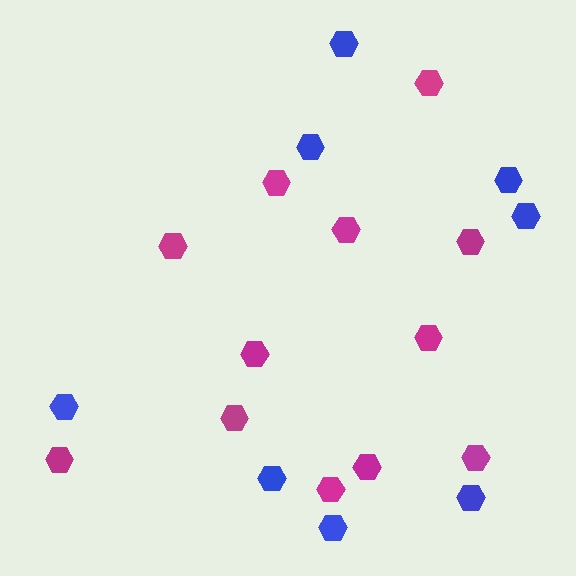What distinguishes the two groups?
There are 2 groups: one group of blue hexagons (8) and one group of magenta hexagons (12).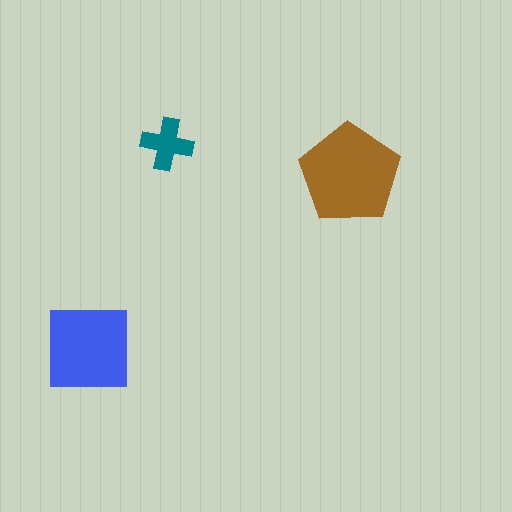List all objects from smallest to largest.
The teal cross, the blue square, the brown pentagon.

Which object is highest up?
The teal cross is topmost.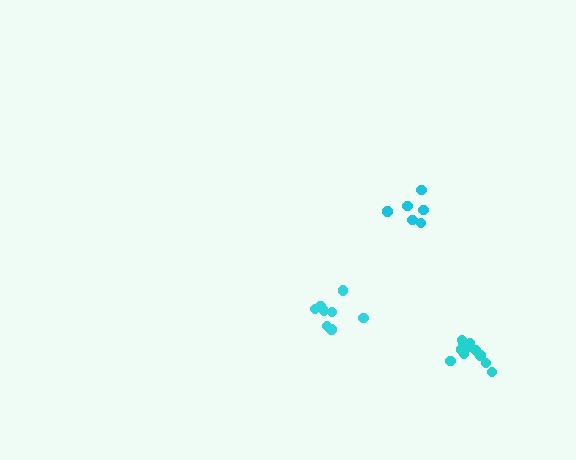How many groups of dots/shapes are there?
There are 3 groups.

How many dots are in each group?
Group 1: 11 dots, Group 2: 9 dots, Group 3: 7 dots (27 total).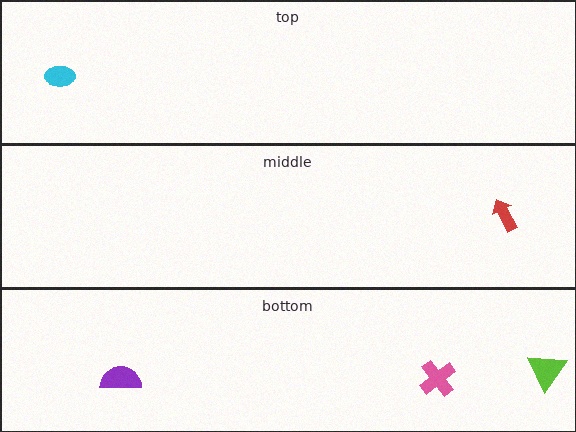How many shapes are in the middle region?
1.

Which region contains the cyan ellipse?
The top region.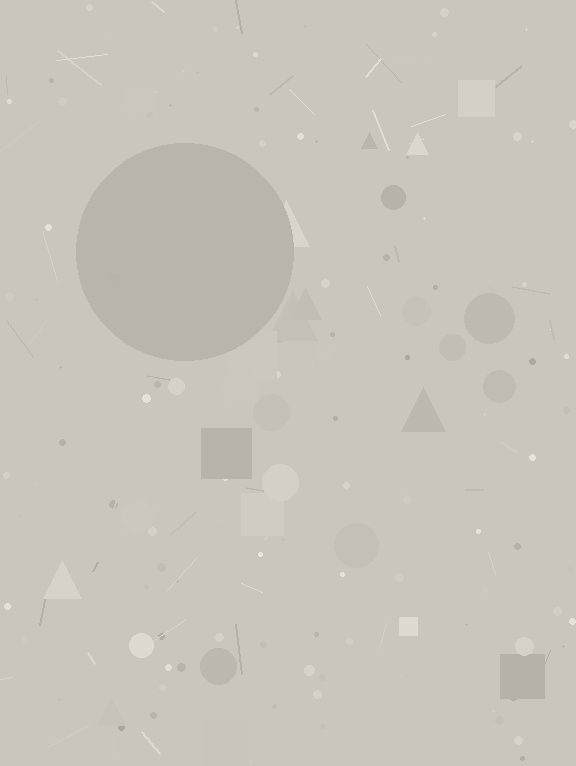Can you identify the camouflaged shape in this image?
The camouflaged shape is a circle.